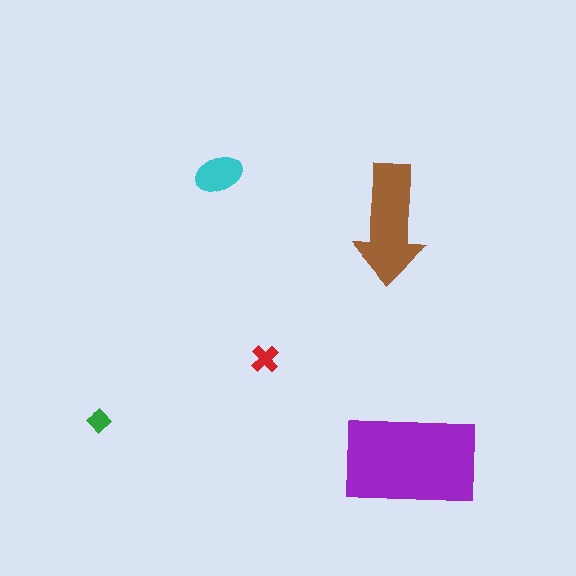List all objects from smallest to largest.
The green diamond, the red cross, the cyan ellipse, the brown arrow, the purple rectangle.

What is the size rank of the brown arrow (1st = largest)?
2nd.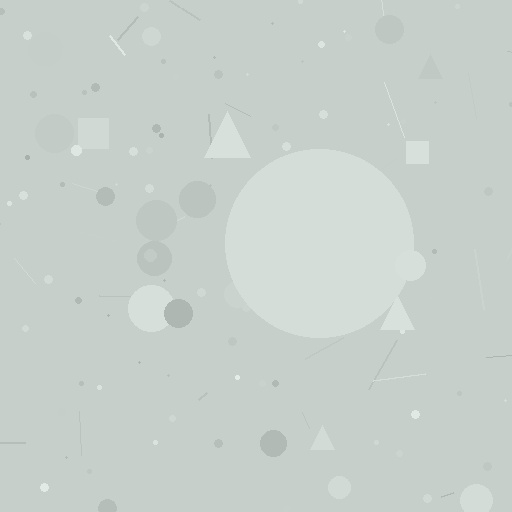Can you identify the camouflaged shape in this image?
The camouflaged shape is a circle.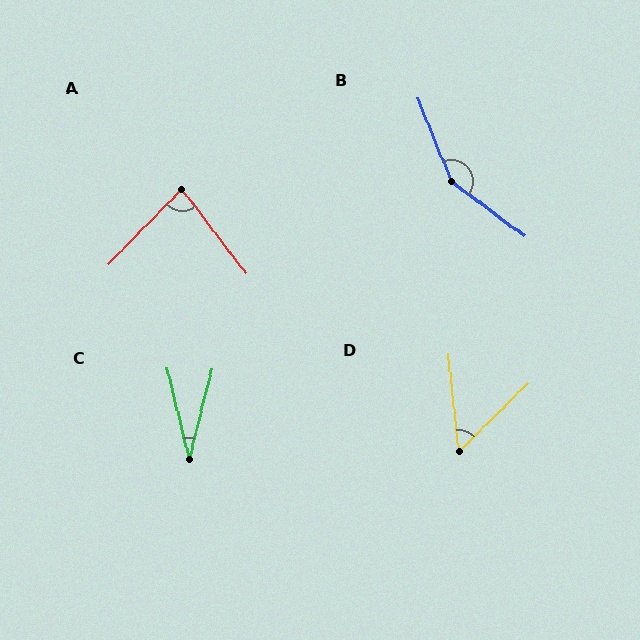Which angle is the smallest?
C, at approximately 28 degrees.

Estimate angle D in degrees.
Approximately 52 degrees.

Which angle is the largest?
B, at approximately 149 degrees.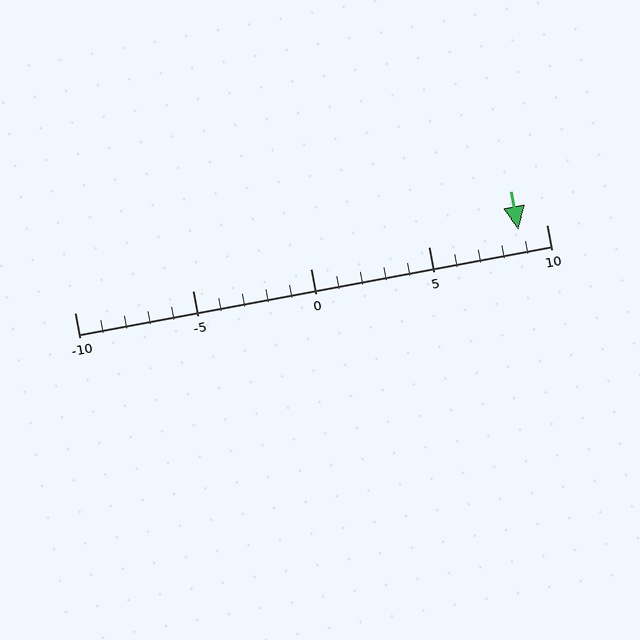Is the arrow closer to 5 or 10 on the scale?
The arrow is closer to 10.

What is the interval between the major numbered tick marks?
The major tick marks are spaced 5 units apart.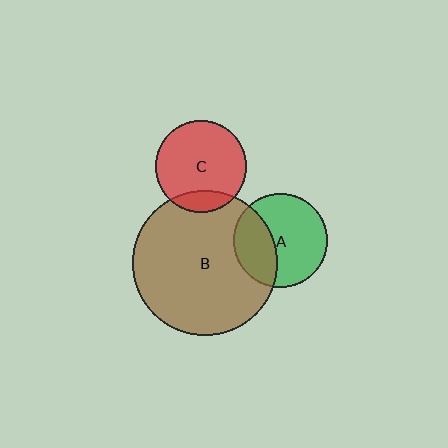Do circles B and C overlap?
Yes.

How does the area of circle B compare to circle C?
Approximately 2.5 times.